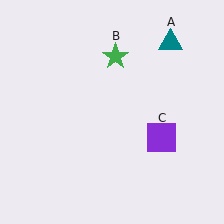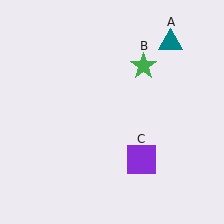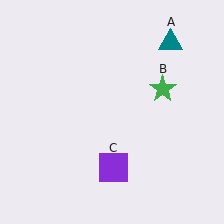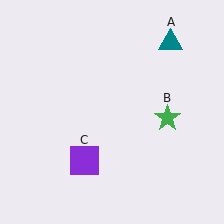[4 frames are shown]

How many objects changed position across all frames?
2 objects changed position: green star (object B), purple square (object C).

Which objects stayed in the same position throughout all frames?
Teal triangle (object A) remained stationary.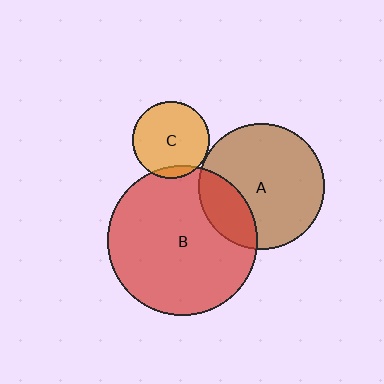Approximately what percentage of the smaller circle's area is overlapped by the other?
Approximately 5%.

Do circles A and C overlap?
Yes.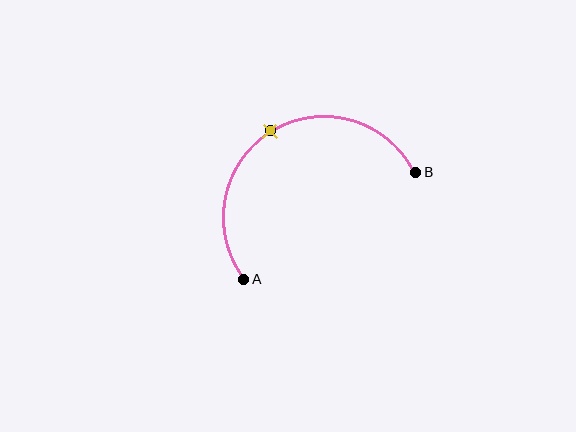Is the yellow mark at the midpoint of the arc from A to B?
Yes. The yellow mark lies on the arc at equal arc-length from both A and B — it is the arc midpoint.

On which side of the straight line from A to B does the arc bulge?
The arc bulges above the straight line connecting A and B.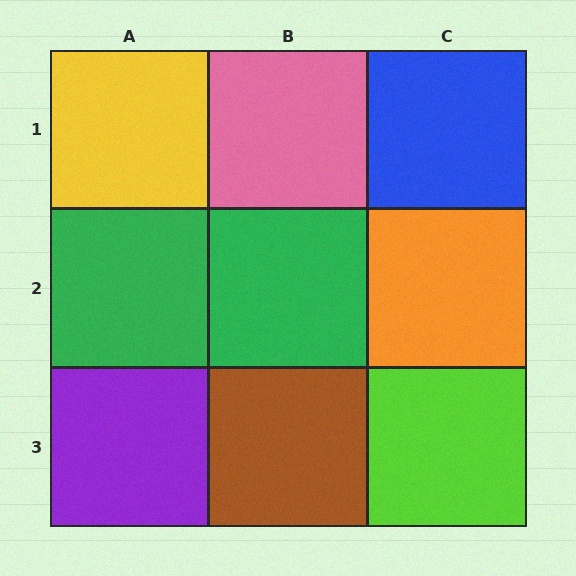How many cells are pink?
1 cell is pink.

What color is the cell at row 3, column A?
Purple.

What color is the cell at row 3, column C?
Lime.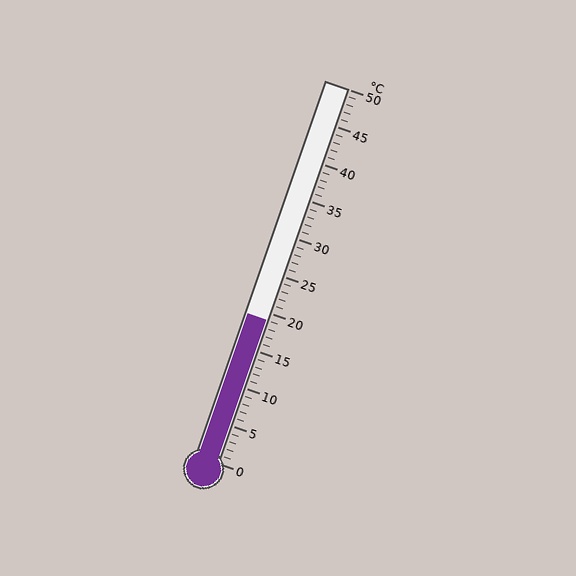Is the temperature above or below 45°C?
The temperature is below 45°C.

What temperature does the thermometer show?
The thermometer shows approximately 19°C.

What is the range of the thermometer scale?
The thermometer scale ranges from 0°C to 50°C.